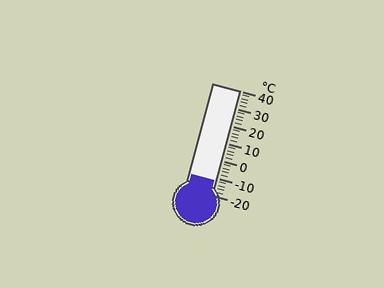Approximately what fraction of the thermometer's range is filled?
The thermometer is filled to approximately 15% of its range.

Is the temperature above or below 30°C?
The temperature is below 30°C.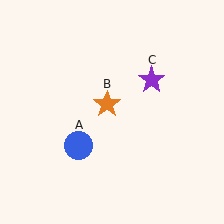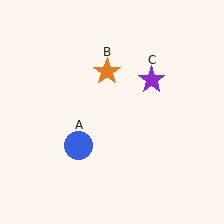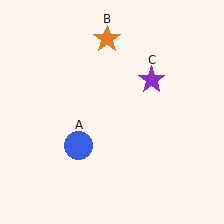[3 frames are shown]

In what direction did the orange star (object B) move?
The orange star (object B) moved up.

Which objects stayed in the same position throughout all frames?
Blue circle (object A) and purple star (object C) remained stationary.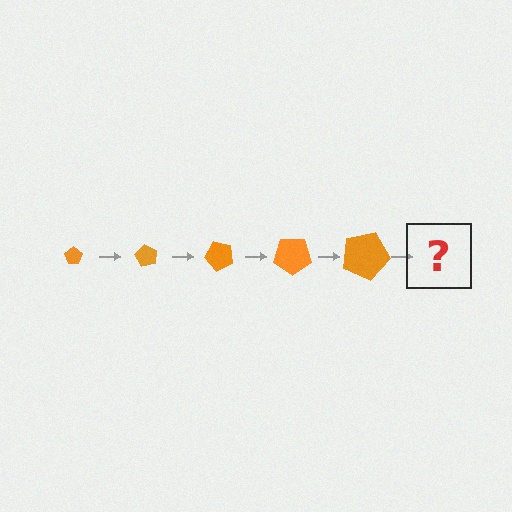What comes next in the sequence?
The next element should be a pentagon, larger than the previous one and rotated 300 degrees from the start.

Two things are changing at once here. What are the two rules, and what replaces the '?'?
The two rules are that the pentagon grows larger each step and it rotates 60 degrees each step. The '?' should be a pentagon, larger than the previous one and rotated 300 degrees from the start.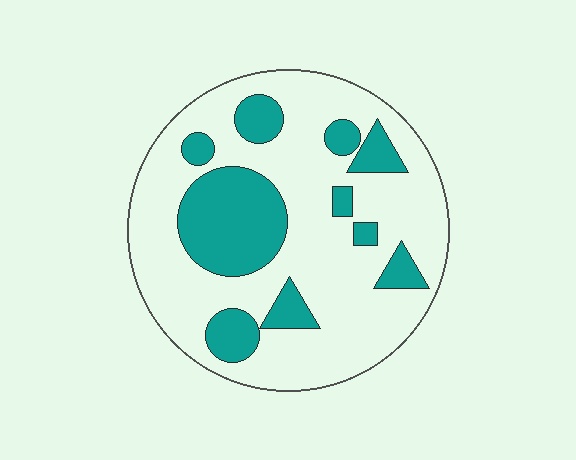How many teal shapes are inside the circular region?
10.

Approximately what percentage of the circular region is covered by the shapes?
Approximately 25%.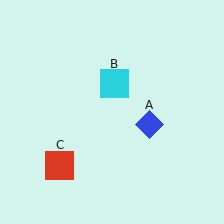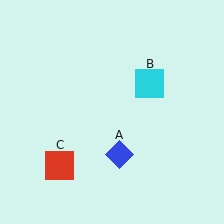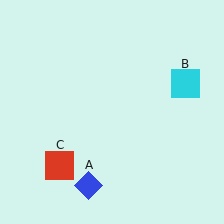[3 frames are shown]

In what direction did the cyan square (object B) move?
The cyan square (object B) moved right.